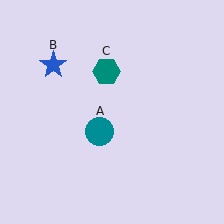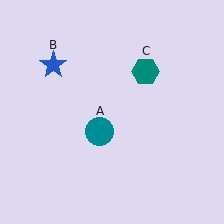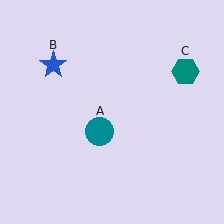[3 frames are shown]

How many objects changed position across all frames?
1 object changed position: teal hexagon (object C).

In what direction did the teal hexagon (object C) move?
The teal hexagon (object C) moved right.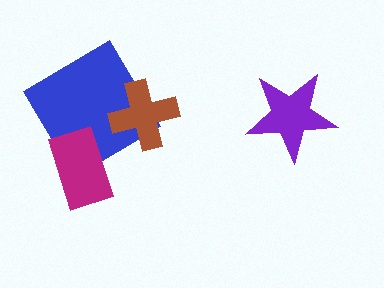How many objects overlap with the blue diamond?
2 objects overlap with the blue diamond.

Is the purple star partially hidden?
No, no other shape covers it.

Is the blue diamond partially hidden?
Yes, it is partially covered by another shape.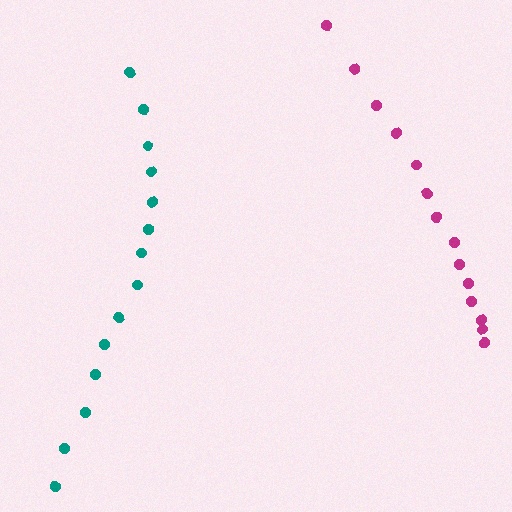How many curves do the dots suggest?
There are 2 distinct paths.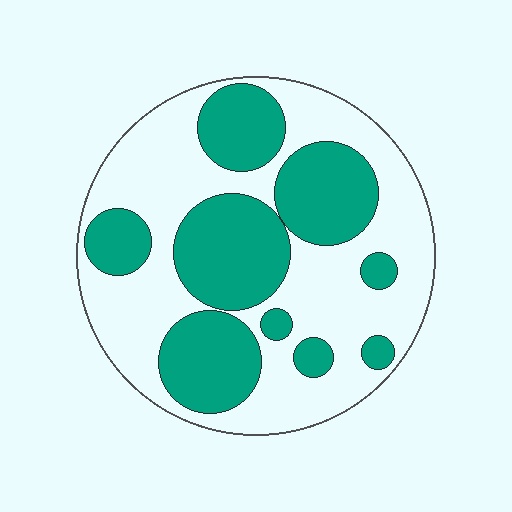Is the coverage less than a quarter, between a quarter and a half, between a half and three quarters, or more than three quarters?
Between a quarter and a half.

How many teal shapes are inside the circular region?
9.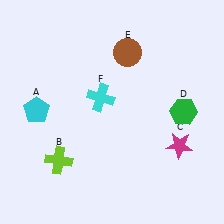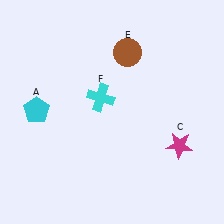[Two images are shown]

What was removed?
The lime cross (B), the green hexagon (D) were removed in Image 2.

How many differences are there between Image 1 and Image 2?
There are 2 differences between the two images.